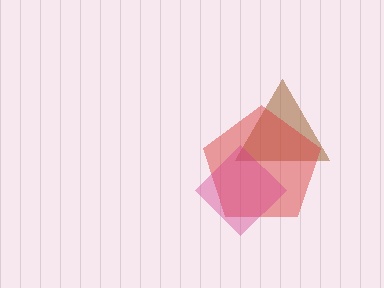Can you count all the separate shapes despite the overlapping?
Yes, there are 3 separate shapes.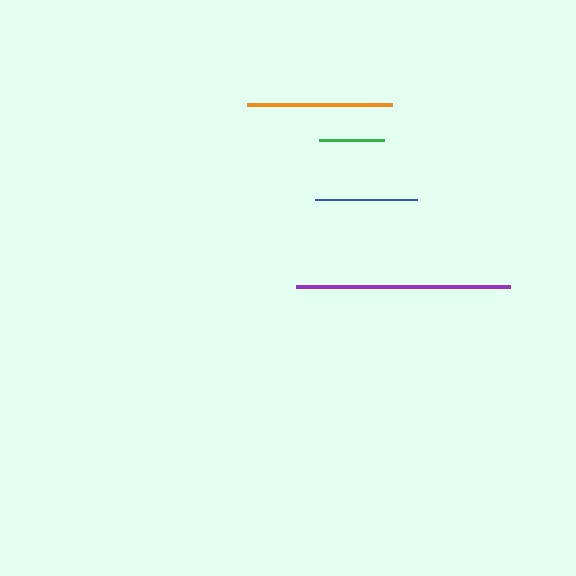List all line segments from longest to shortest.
From longest to shortest: purple, orange, blue, green.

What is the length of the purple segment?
The purple segment is approximately 215 pixels long.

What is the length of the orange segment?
The orange segment is approximately 145 pixels long.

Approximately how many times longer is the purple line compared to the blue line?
The purple line is approximately 2.1 times the length of the blue line.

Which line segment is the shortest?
The green line is the shortest at approximately 65 pixels.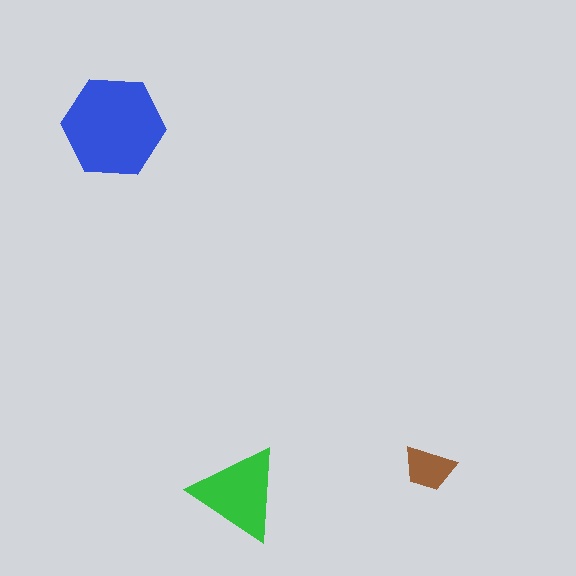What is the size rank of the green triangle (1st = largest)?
2nd.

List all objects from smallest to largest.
The brown trapezoid, the green triangle, the blue hexagon.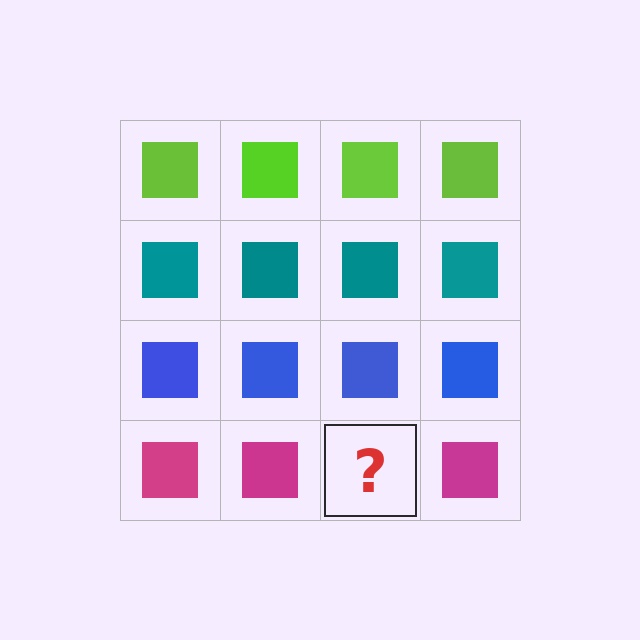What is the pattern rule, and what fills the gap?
The rule is that each row has a consistent color. The gap should be filled with a magenta square.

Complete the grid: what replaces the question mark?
The question mark should be replaced with a magenta square.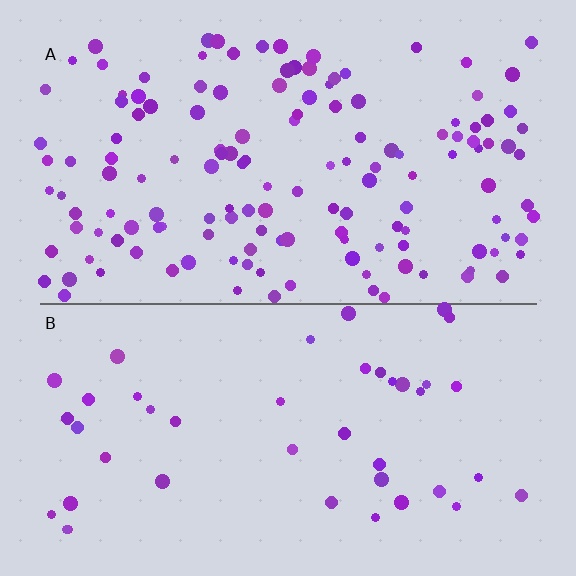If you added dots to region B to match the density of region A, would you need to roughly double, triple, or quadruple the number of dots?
Approximately triple.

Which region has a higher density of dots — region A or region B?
A (the top).